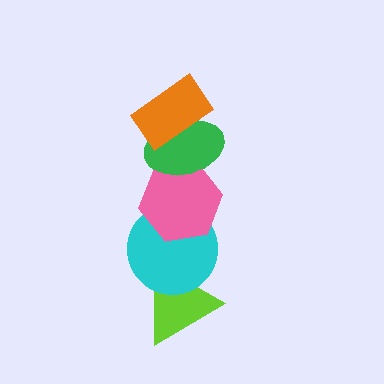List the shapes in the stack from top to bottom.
From top to bottom: the orange rectangle, the green ellipse, the pink hexagon, the cyan circle, the lime triangle.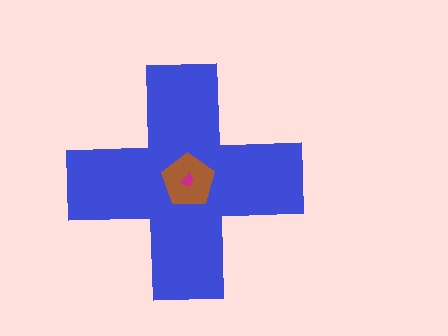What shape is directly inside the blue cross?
The brown pentagon.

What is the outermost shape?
The blue cross.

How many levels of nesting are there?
3.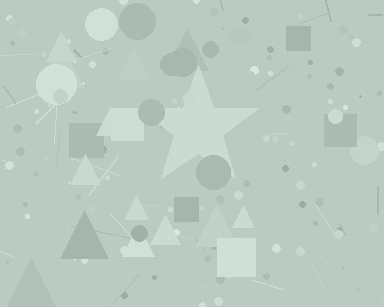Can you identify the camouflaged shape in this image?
The camouflaged shape is a star.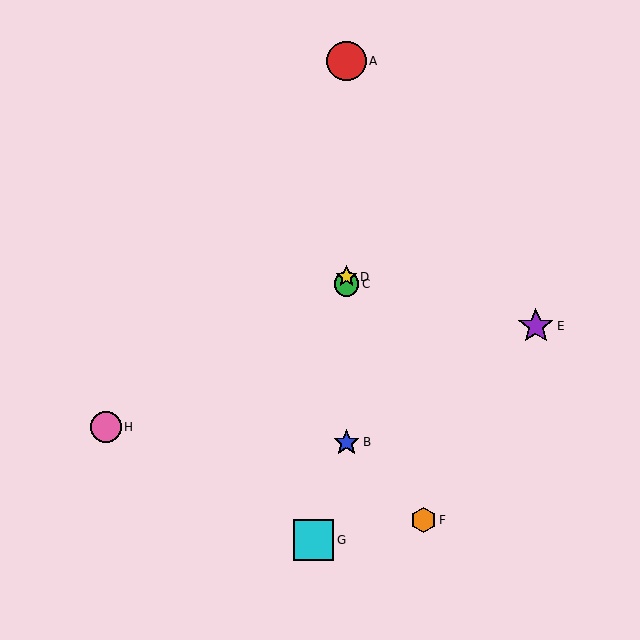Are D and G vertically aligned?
No, D is at x≈346 and G is at x≈314.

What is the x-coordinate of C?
Object C is at x≈346.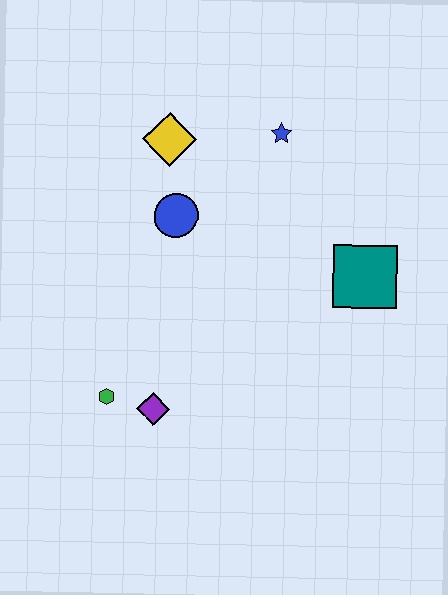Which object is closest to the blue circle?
The yellow diamond is closest to the blue circle.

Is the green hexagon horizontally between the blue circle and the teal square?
No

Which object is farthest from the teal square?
The green hexagon is farthest from the teal square.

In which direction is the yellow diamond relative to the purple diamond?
The yellow diamond is above the purple diamond.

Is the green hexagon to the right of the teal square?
No